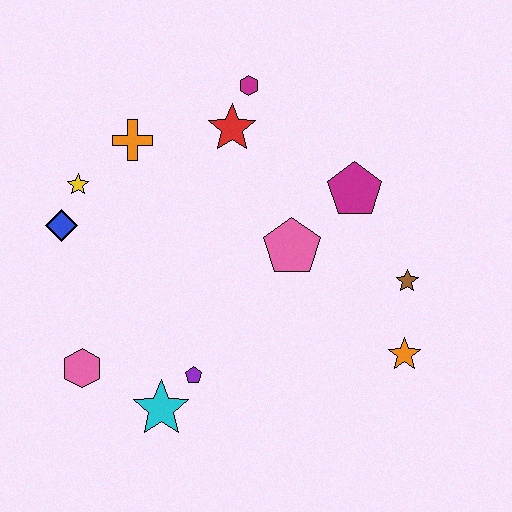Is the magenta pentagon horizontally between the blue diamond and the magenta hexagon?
No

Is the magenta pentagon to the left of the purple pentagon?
No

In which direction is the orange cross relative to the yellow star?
The orange cross is to the right of the yellow star.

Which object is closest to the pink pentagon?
The magenta pentagon is closest to the pink pentagon.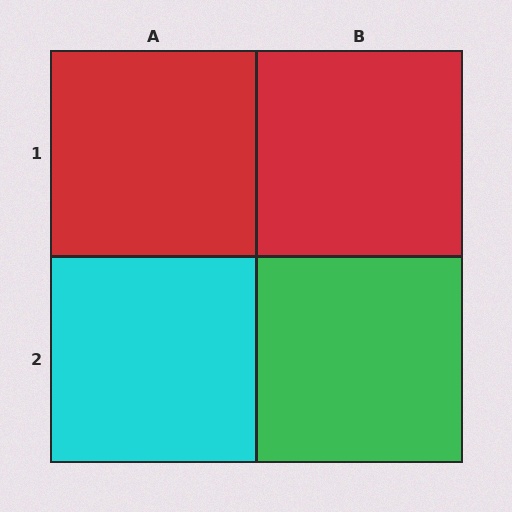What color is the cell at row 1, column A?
Red.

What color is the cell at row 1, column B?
Red.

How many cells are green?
1 cell is green.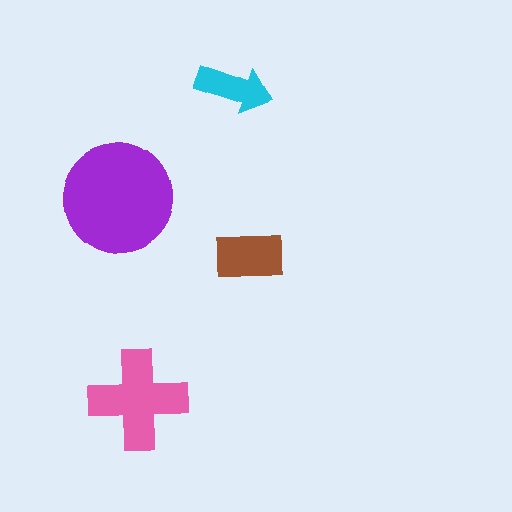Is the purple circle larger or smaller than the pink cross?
Larger.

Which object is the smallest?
The cyan arrow.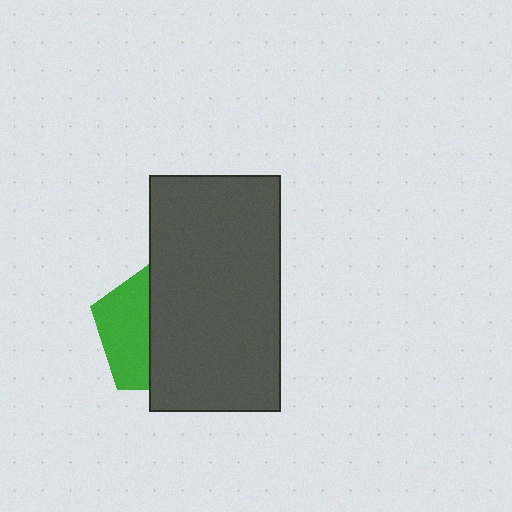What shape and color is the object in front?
The object in front is a dark gray rectangle.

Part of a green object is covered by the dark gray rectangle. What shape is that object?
It is a pentagon.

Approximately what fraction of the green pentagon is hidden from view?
Roughly 61% of the green pentagon is hidden behind the dark gray rectangle.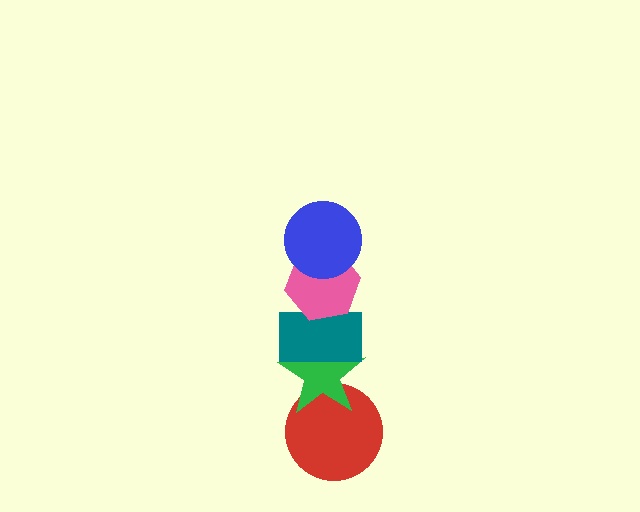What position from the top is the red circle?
The red circle is 5th from the top.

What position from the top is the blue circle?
The blue circle is 1st from the top.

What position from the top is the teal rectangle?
The teal rectangle is 3rd from the top.